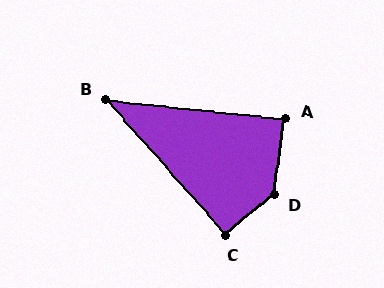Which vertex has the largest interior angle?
D, at approximately 137 degrees.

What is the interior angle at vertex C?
Approximately 92 degrees (approximately right).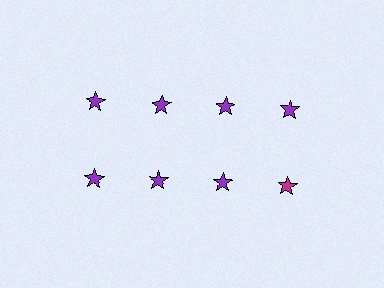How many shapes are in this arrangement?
There are 8 shapes arranged in a grid pattern.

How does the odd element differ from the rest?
It has a different color: magenta instead of purple.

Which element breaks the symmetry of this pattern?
The magenta star in the second row, second from right column breaks the symmetry. All other shapes are purple stars.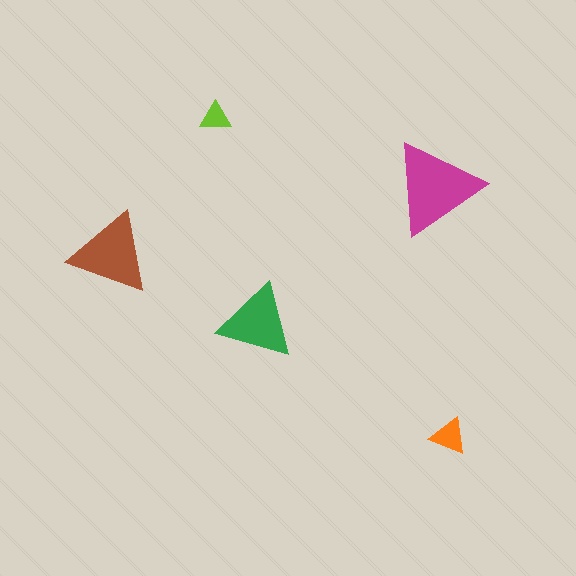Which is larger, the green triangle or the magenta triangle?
The magenta one.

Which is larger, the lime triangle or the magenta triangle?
The magenta one.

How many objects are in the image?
There are 5 objects in the image.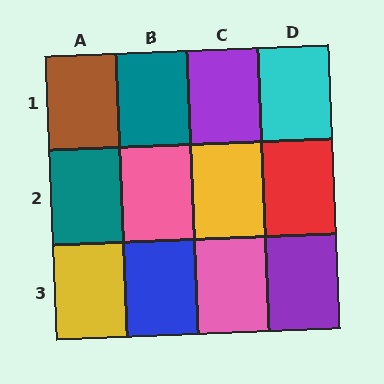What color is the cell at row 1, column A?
Brown.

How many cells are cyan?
1 cell is cyan.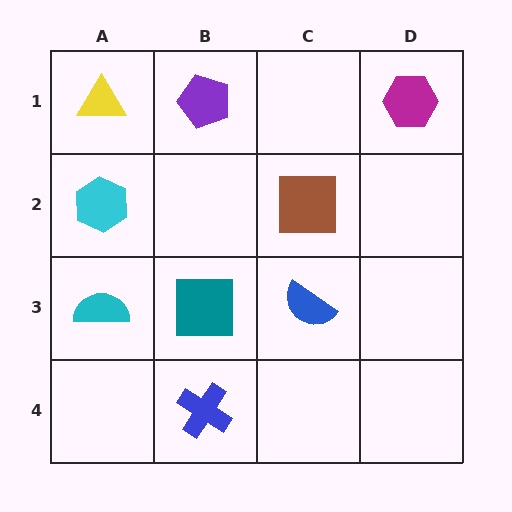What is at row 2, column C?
A brown square.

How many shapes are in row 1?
3 shapes.